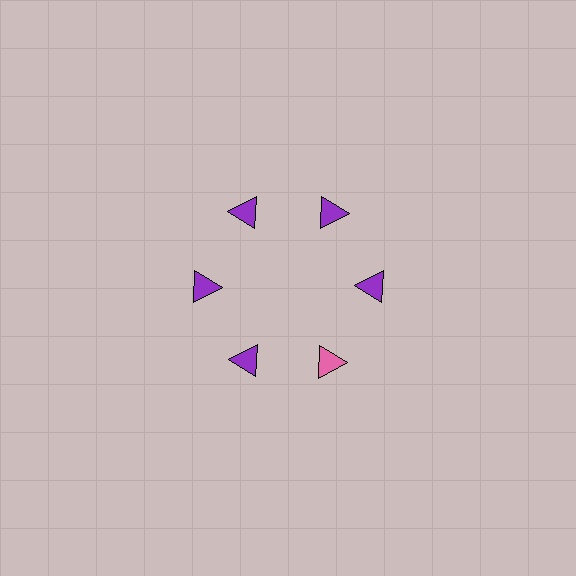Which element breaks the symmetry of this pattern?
The pink triangle at roughly the 5 o'clock position breaks the symmetry. All other shapes are purple triangles.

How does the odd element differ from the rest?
It has a different color: pink instead of purple.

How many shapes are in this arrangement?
There are 6 shapes arranged in a ring pattern.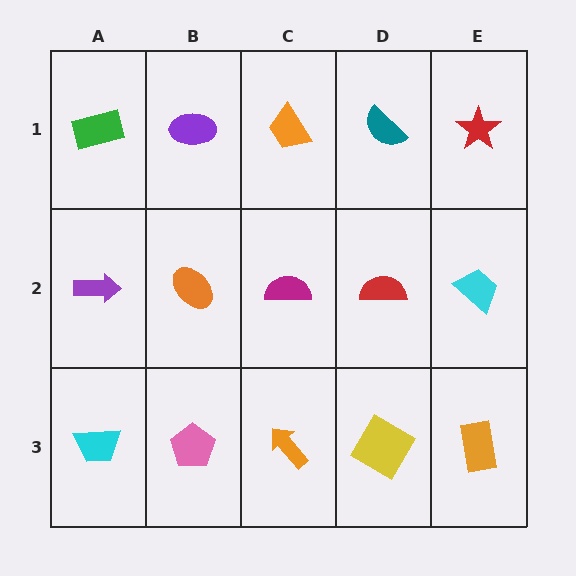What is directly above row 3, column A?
A purple arrow.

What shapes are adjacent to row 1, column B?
An orange ellipse (row 2, column B), a green rectangle (row 1, column A), an orange trapezoid (row 1, column C).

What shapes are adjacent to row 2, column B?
A purple ellipse (row 1, column B), a pink pentagon (row 3, column B), a purple arrow (row 2, column A), a magenta semicircle (row 2, column C).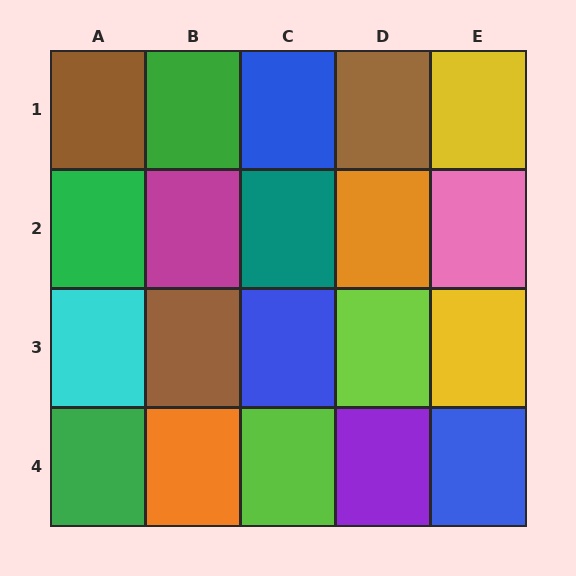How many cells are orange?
2 cells are orange.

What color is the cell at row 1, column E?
Yellow.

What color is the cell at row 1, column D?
Brown.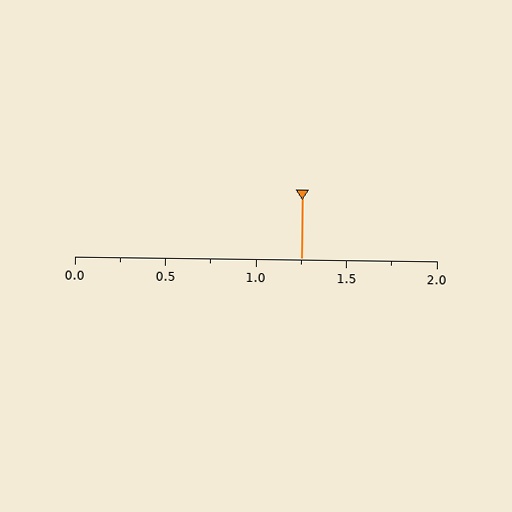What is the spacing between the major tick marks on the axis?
The major ticks are spaced 0.5 apart.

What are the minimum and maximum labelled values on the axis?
The axis runs from 0.0 to 2.0.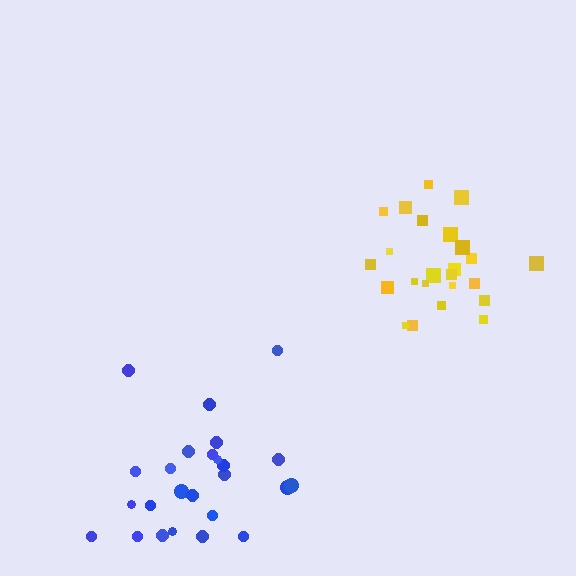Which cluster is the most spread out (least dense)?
Blue.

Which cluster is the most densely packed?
Yellow.